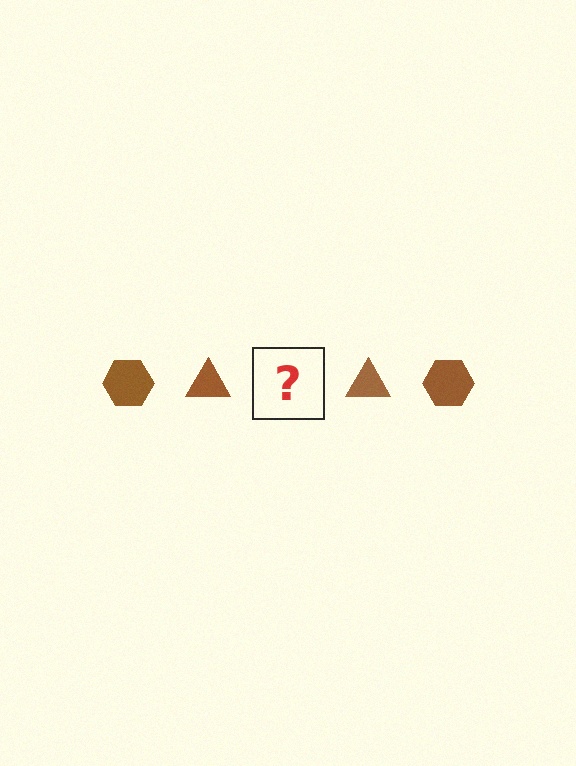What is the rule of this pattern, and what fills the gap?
The rule is that the pattern cycles through hexagon, triangle shapes in brown. The gap should be filled with a brown hexagon.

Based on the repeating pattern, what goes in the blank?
The blank should be a brown hexagon.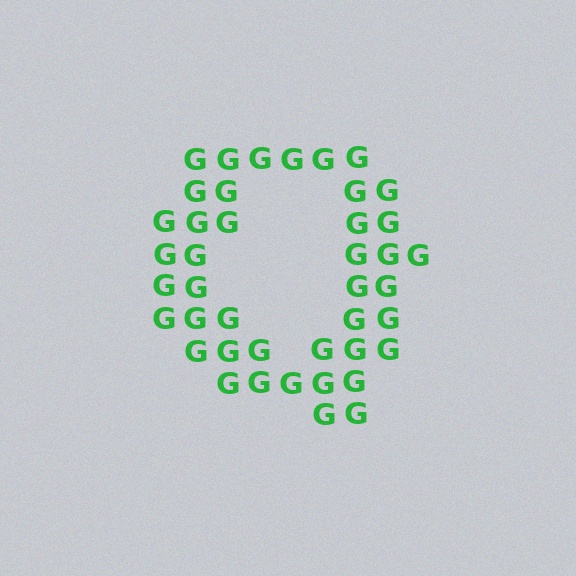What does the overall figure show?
The overall figure shows the letter Q.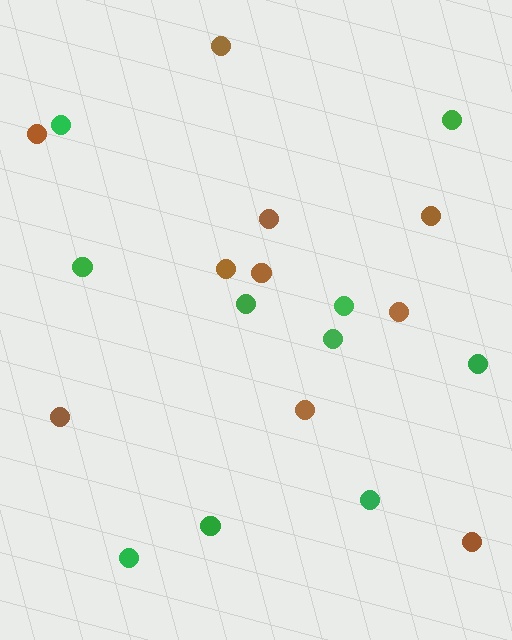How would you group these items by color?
There are 2 groups: one group of brown circles (10) and one group of green circles (10).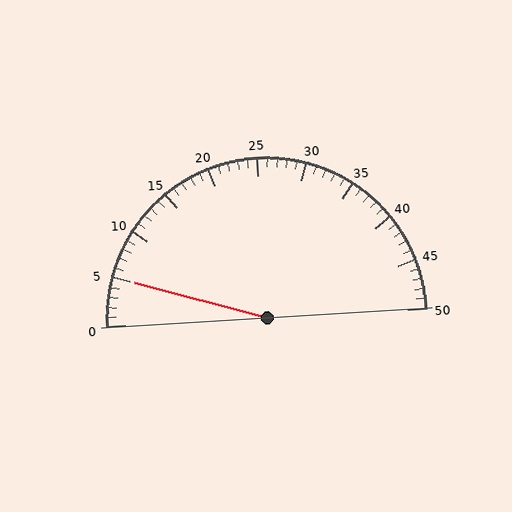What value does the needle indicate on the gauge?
The needle indicates approximately 5.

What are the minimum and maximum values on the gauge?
The gauge ranges from 0 to 50.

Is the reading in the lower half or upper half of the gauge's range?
The reading is in the lower half of the range (0 to 50).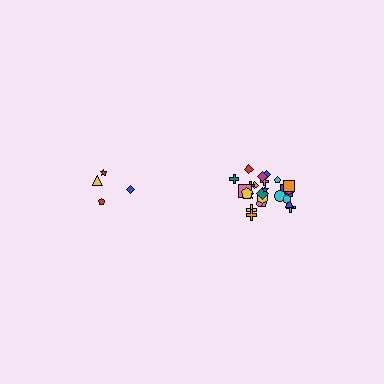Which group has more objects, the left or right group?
The right group.